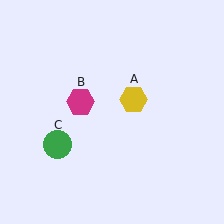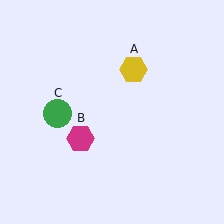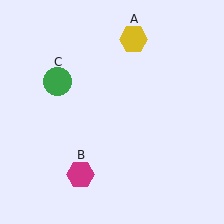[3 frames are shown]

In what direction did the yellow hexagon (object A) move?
The yellow hexagon (object A) moved up.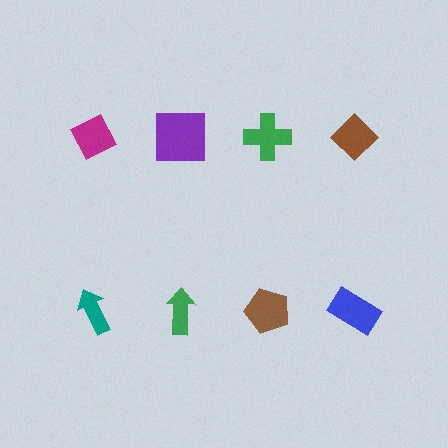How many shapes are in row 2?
4 shapes.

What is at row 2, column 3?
A brown pentagon.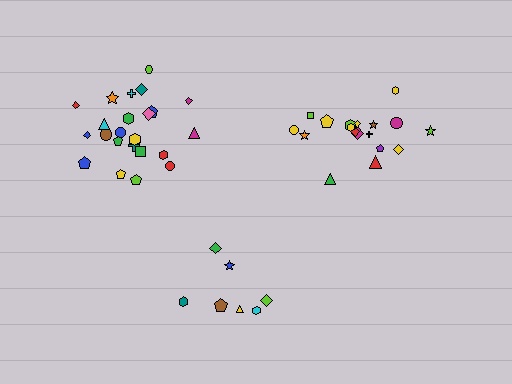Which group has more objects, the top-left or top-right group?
The top-left group.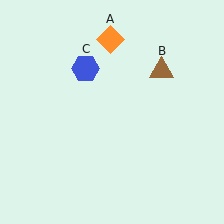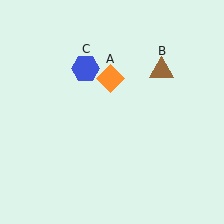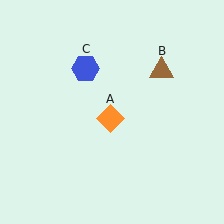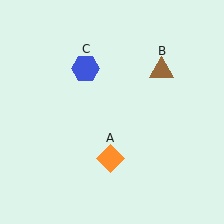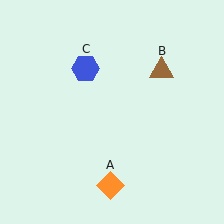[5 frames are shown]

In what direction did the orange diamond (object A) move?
The orange diamond (object A) moved down.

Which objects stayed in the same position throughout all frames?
Brown triangle (object B) and blue hexagon (object C) remained stationary.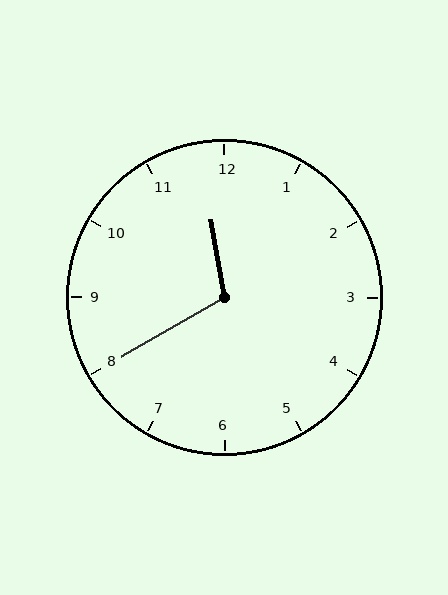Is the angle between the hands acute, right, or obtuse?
It is obtuse.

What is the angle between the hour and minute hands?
Approximately 110 degrees.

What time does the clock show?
11:40.